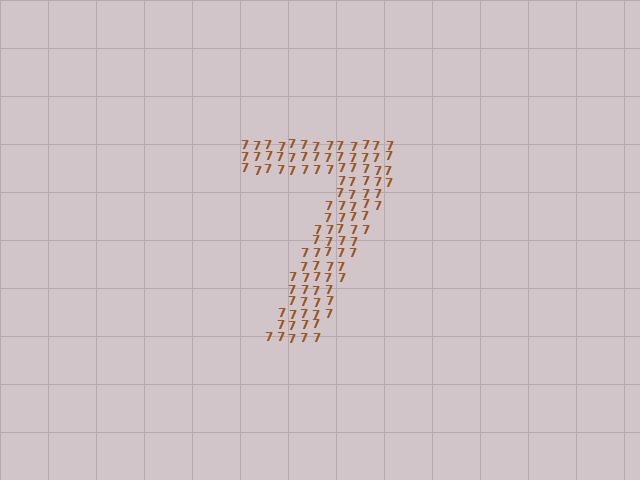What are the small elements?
The small elements are digit 7's.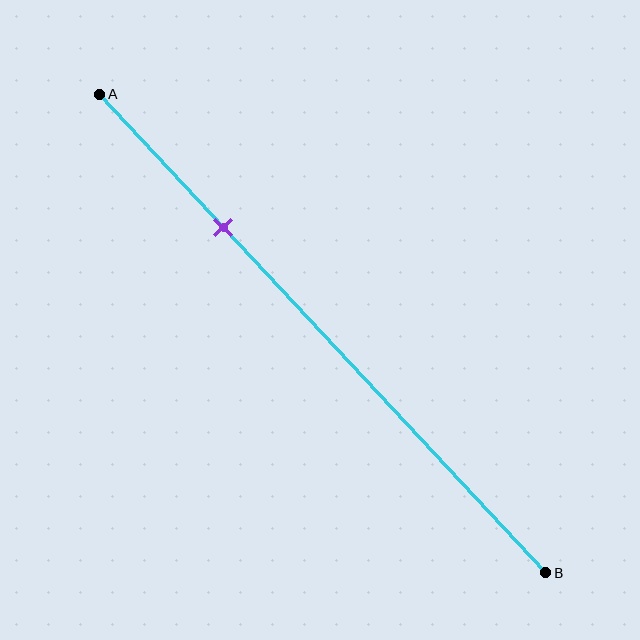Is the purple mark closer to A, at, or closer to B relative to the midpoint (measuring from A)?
The purple mark is closer to point A than the midpoint of segment AB.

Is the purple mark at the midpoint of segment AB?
No, the mark is at about 30% from A, not at the 50% midpoint.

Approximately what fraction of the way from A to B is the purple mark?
The purple mark is approximately 30% of the way from A to B.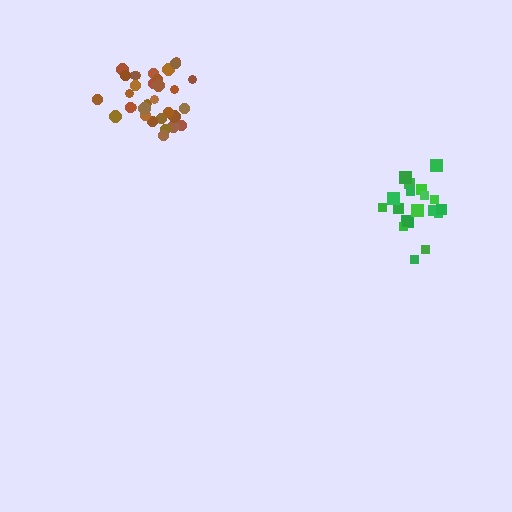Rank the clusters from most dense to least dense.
brown, green.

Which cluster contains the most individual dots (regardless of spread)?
Brown (33).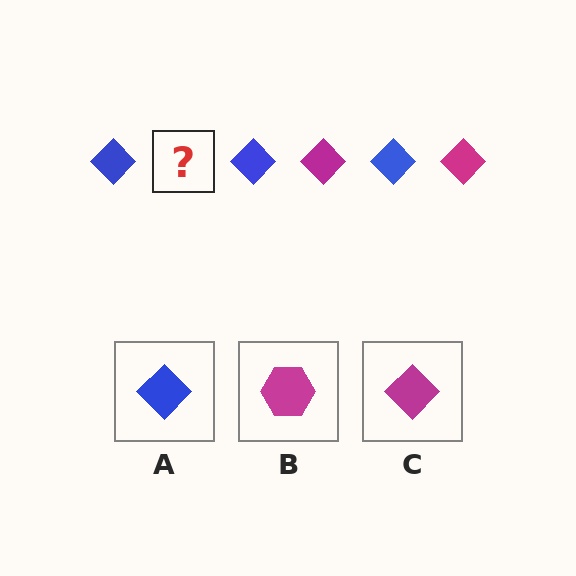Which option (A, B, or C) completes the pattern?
C.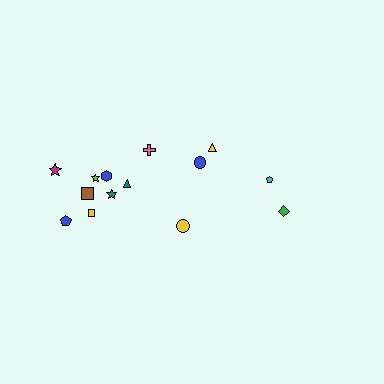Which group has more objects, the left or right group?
The left group.